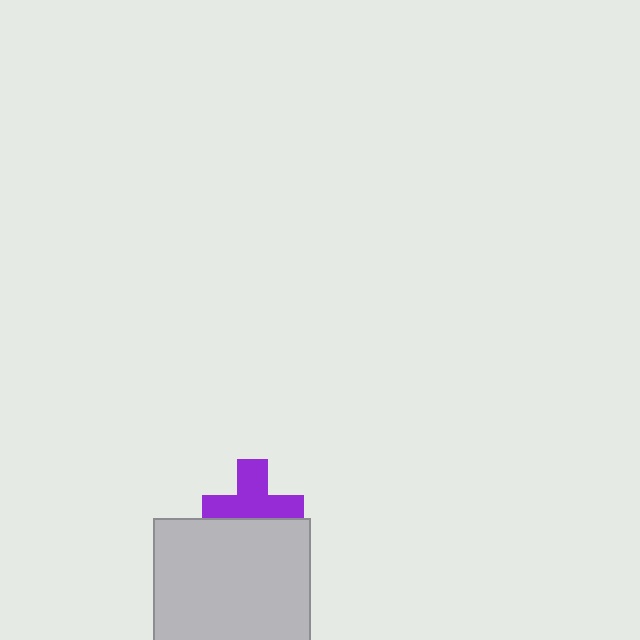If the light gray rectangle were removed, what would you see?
You would see the complete purple cross.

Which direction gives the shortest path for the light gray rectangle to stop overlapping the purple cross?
Moving down gives the shortest separation.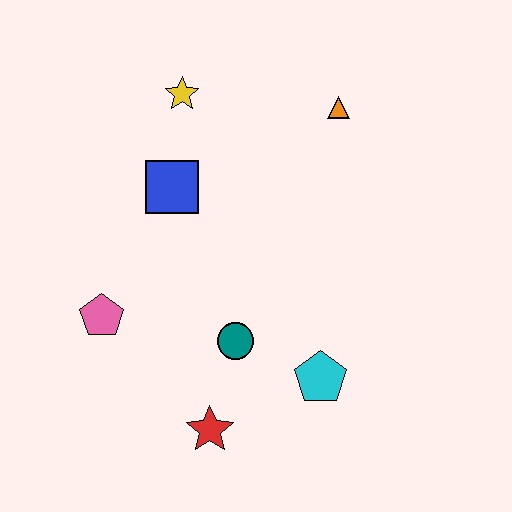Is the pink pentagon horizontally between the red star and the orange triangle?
No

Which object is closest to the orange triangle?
The yellow star is closest to the orange triangle.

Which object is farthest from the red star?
The orange triangle is farthest from the red star.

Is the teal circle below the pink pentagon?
Yes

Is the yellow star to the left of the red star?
Yes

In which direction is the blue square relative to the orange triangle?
The blue square is to the left of the orange triangle.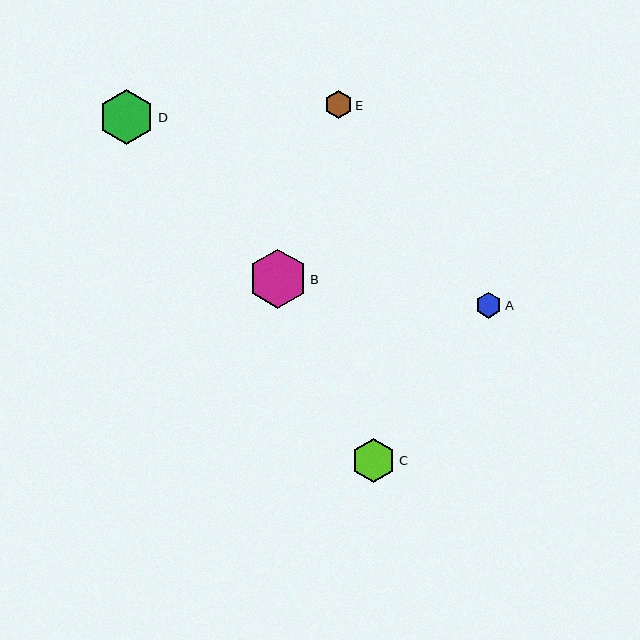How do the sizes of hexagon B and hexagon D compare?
Hexagon B and hexagon D are approximately the same size.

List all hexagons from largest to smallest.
From largest to smallest: B, D, C, E, A.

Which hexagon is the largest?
Hexagon B is the largest with a size of approximately 59 pixels.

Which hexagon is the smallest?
Hexagon A is the smallest with a size of approximately 26 pixels.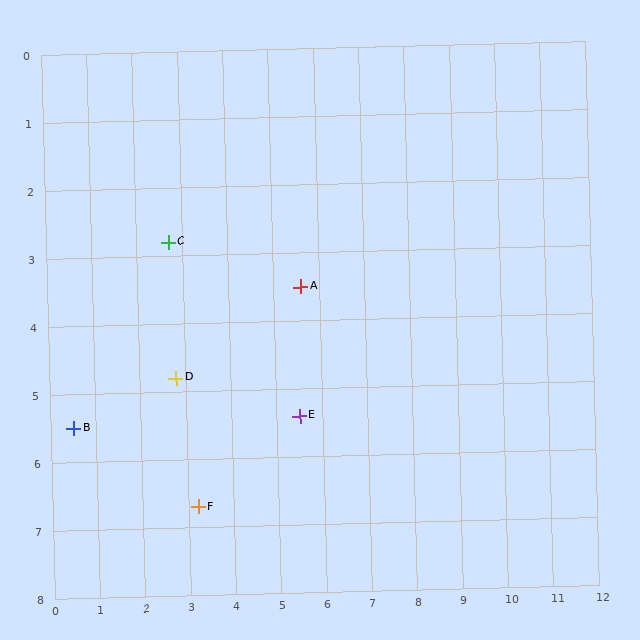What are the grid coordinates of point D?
Point D is at approximately (2.8, 4.8).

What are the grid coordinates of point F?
Point F is at approximately (3.2, 6.7).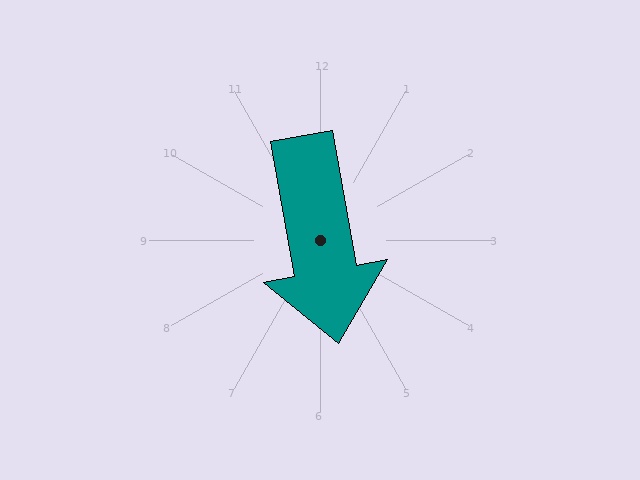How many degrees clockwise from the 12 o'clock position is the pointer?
Approximately 170 degrees.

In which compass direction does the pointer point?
South.